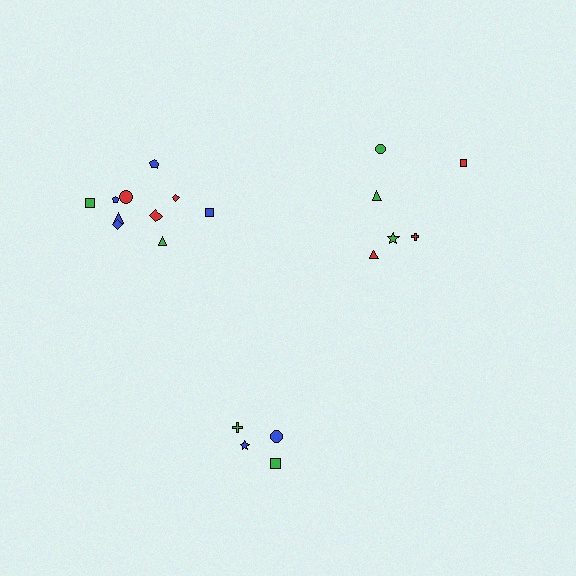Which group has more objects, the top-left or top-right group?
The top-left group.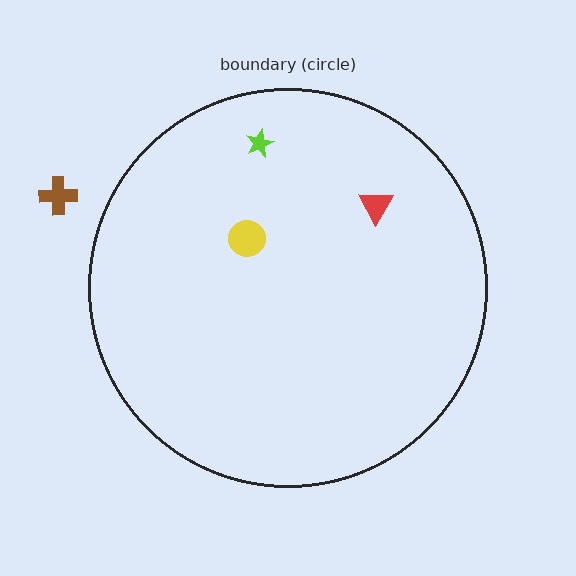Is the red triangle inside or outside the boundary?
Inside.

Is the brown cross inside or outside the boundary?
Outside.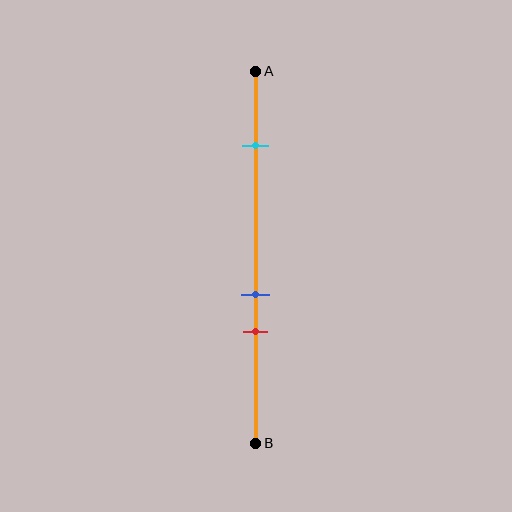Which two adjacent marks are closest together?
The blue and red marks are the closest adjacent pair.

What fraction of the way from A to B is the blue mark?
The blue mark is approximately 60% (0.6) of the way from A to B.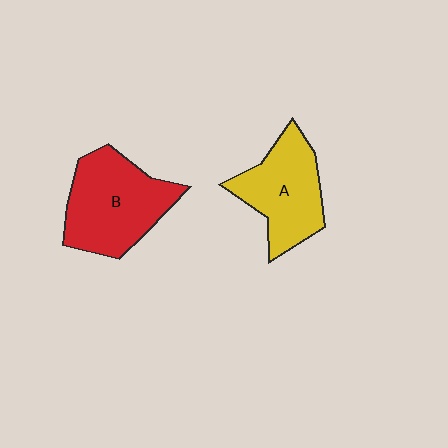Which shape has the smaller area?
Shape A (yellow).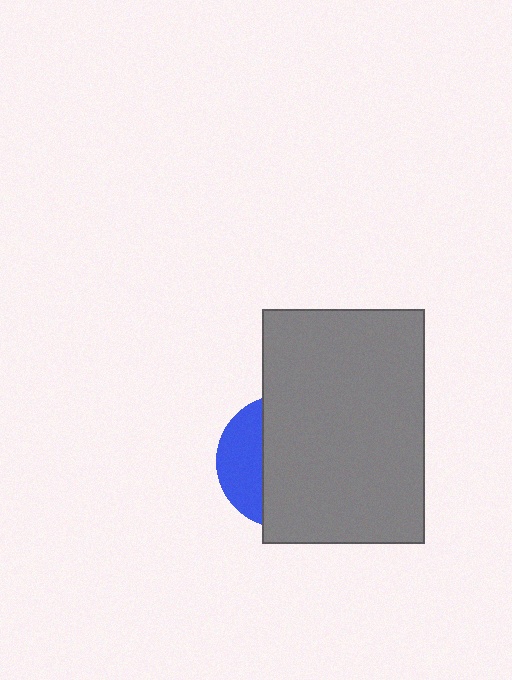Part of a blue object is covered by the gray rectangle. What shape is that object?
It is a circle.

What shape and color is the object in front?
The object in front is a gray rectangle.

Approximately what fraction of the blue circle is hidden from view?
Roughly 70% of the blue circle is hidden behind the gray rectangle.